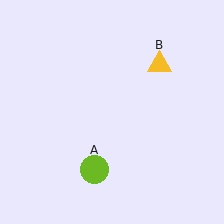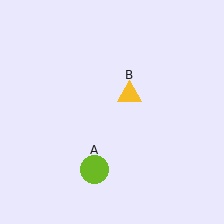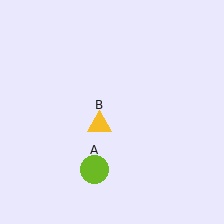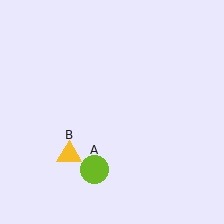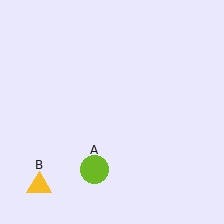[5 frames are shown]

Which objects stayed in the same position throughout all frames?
Lime circle (object A) remained stationary.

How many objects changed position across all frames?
1 object changed position: yellow triangle (object B).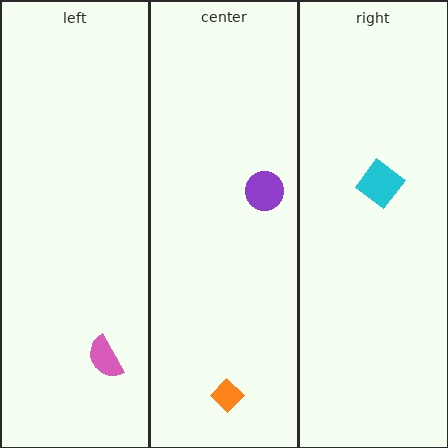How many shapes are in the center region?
2.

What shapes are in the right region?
The cyan diamond.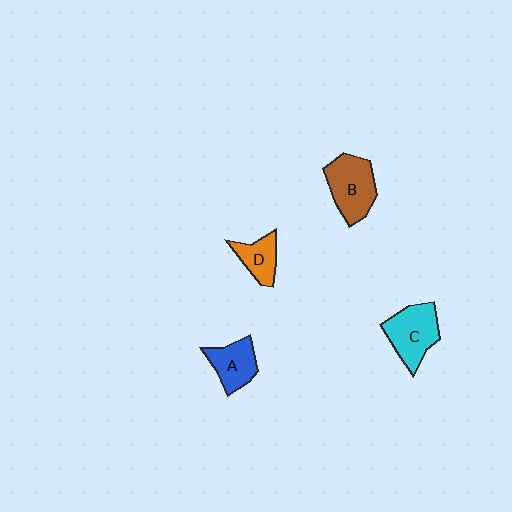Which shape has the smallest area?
Shape D (orange).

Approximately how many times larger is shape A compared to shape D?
Approximately 1.2 times.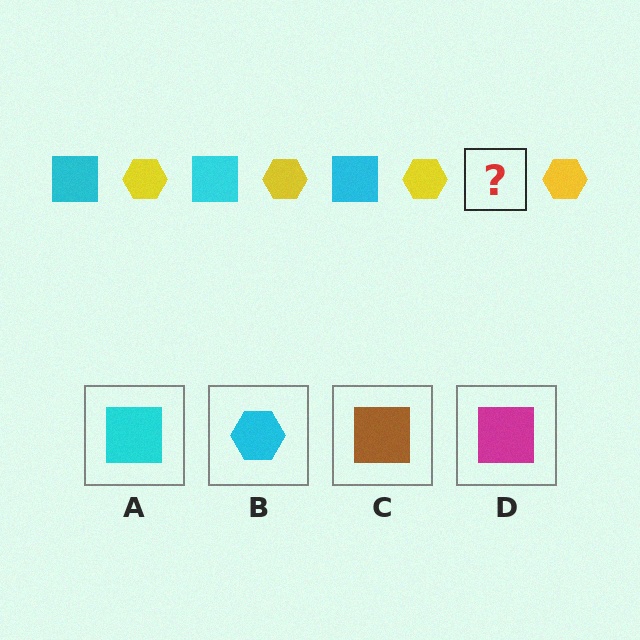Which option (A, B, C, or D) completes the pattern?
A.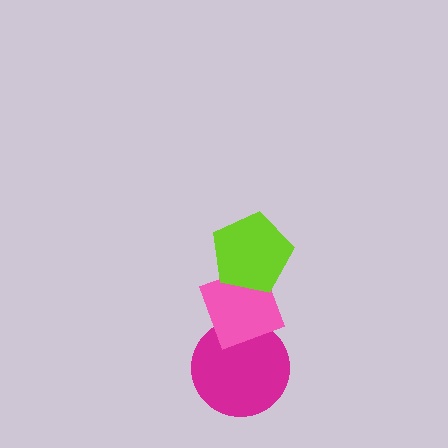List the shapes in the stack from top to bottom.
From top to bottom: the lime pentagon, the pink diamond, the magenta circle.